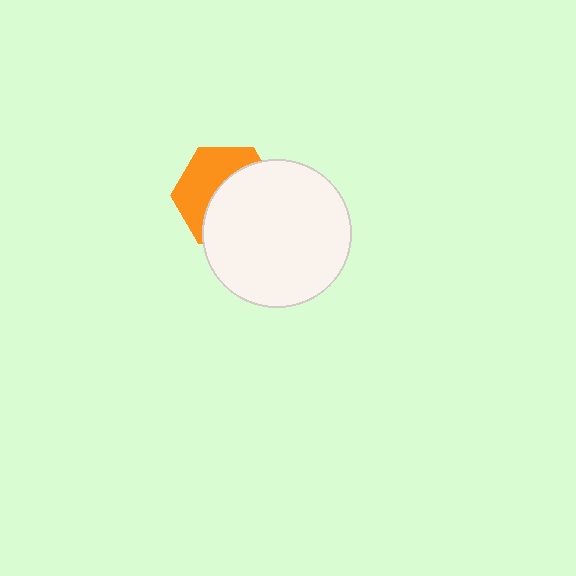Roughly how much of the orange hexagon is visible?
A small part of it is visible (roughly 44%).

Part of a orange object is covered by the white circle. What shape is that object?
It is a hexagon.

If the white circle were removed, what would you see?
You would see the complete orange hexagon.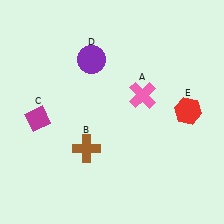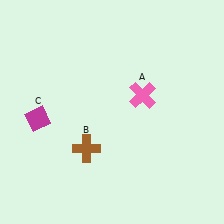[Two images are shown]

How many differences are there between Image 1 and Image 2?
There are 2 differences between the two images.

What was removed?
The red hexagon (E), the purple circle (D) were removed in Image 2.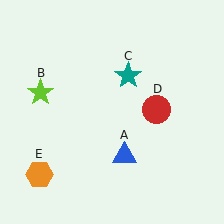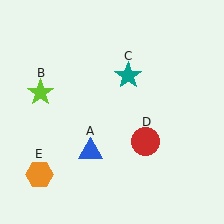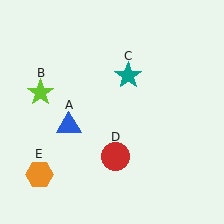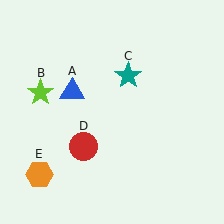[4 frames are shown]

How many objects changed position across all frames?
2 objects changed position: blue triangle (object A), red circle (object D).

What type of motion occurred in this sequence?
The blue triangle (object A), red circle (object D) rotated clockwise around the center of the scene.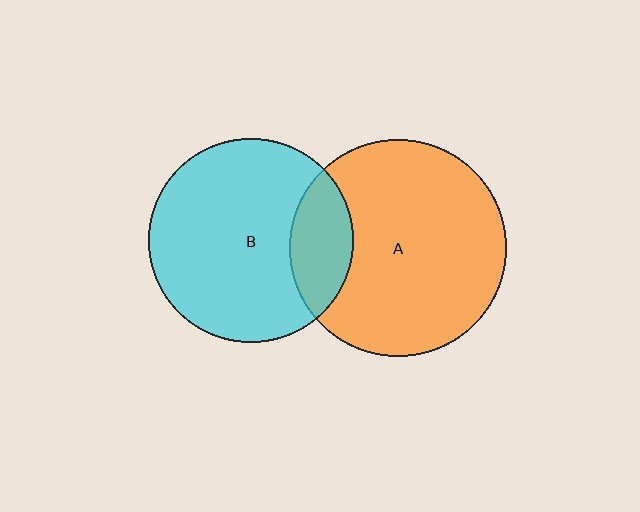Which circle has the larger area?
Circle A (orange).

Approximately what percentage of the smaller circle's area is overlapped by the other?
Approximately 20%.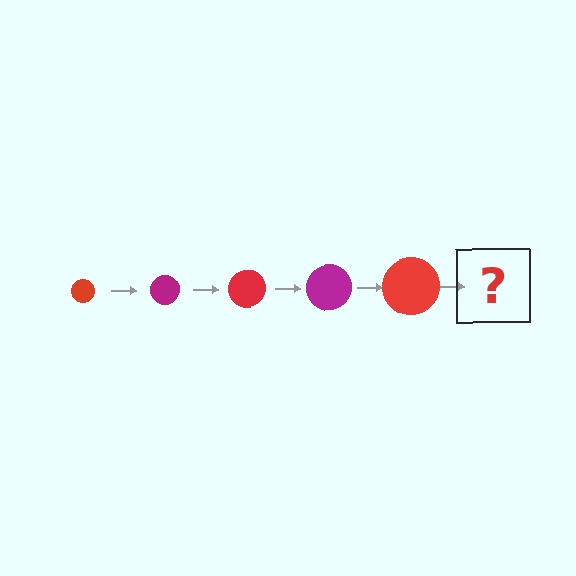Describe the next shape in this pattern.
It should be a magenta circle, larger than the previous one.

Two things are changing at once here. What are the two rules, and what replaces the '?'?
The two rules are that the circle grows larger each step and the color cycles through red and magenta. The '?' should be a magenta circle, larger than the previous one.